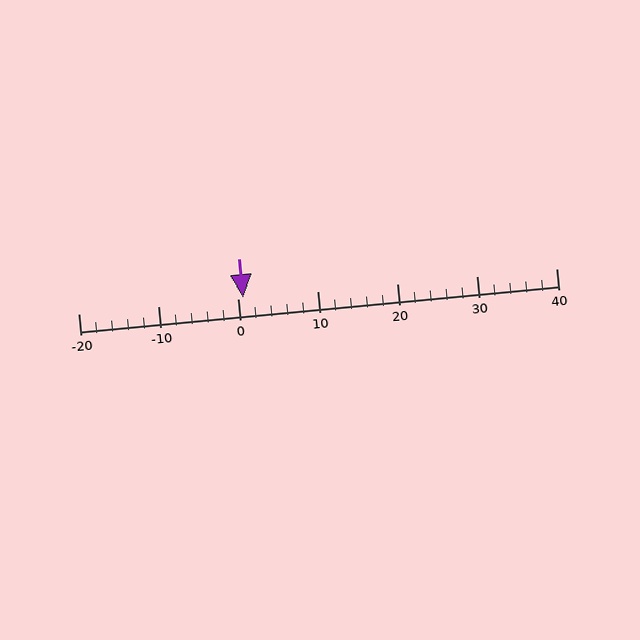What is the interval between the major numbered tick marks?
The major tick marks are spaced 10 units apart.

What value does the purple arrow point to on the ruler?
The purple arrow points to approximately 1.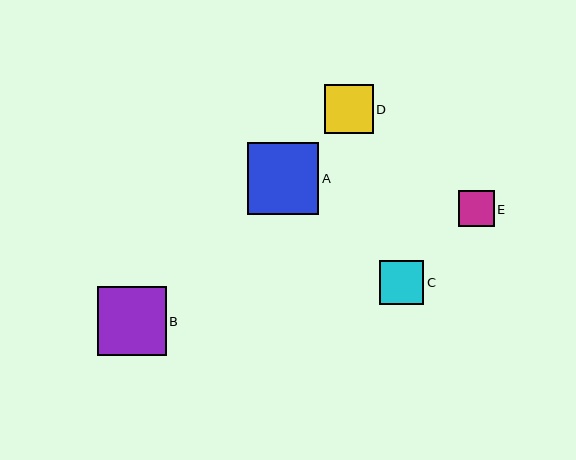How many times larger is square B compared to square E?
Square B is approximately 2.0 times the size of square E.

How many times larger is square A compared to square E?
Square A is approximately 2.0 times the size of square E.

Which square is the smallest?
Square E is the smallest with a size of approximately 35 pixels.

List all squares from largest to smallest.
From largest to smallest: A, B, D, C, E.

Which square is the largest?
Square A is the largest with a size of approximately 71 pixels.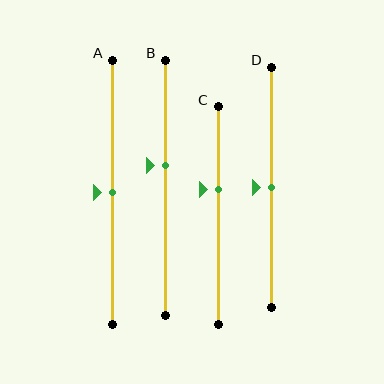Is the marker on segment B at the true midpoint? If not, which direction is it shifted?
No, the marker on segment B is shifted upward by about 9% of the segment length.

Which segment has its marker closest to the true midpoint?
Segment A has its marker closest to the true midpoint.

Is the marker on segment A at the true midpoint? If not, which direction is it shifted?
Yes, the marker on segment A is at the true midpoint.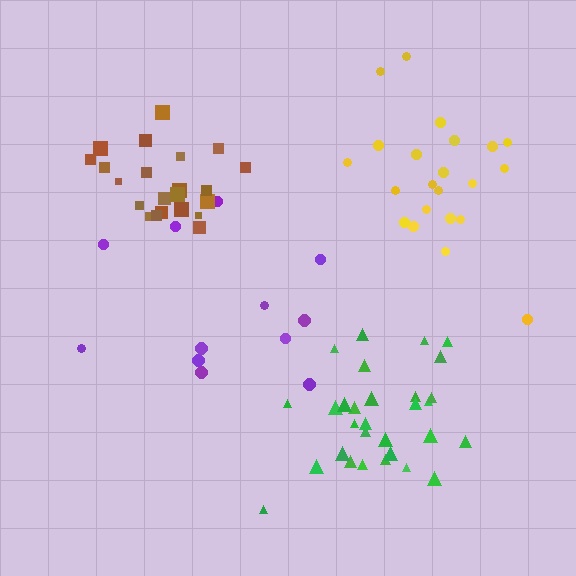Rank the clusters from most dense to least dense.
brown, green, yellow, purple.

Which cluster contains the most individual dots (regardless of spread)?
Green (30).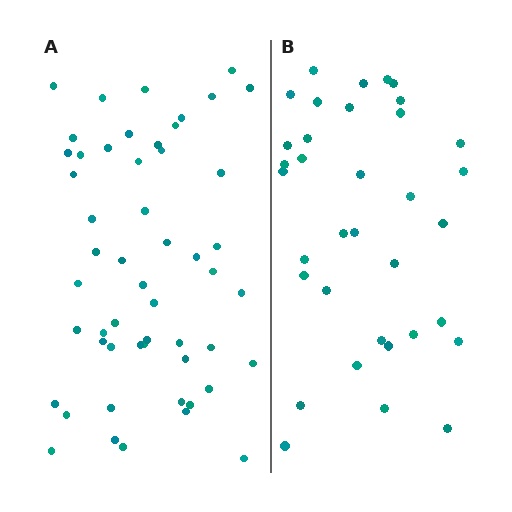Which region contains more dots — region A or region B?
Region A (the left region) has more dots.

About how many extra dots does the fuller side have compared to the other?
Region A has approximately 20 more dots than region B.